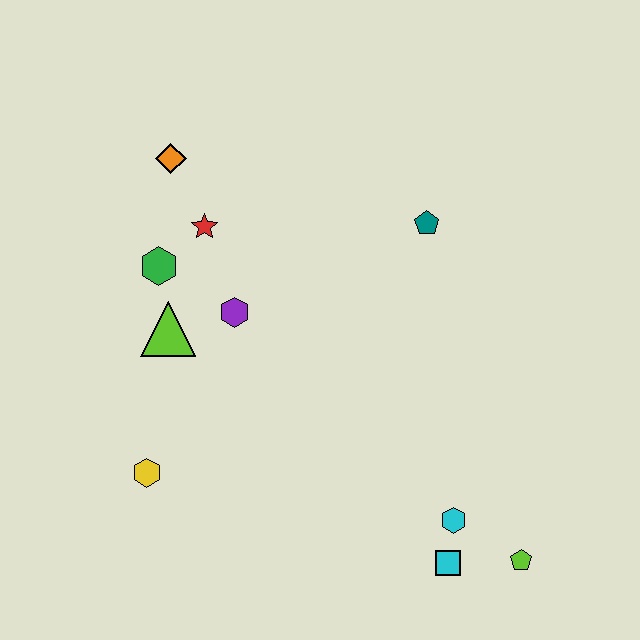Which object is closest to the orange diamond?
The red star is closest to the orange diamond.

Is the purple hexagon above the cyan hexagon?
Yes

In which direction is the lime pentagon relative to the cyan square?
The lime pentagon is to the right of the cyan square.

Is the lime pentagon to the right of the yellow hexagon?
Yes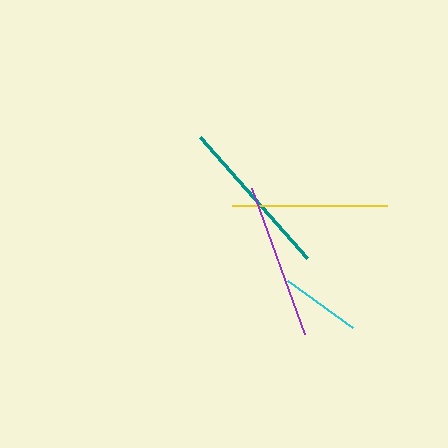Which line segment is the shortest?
The cyan line is the shortest at approximately 81 pixels.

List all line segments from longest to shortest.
From longest to shortest: teal, purple, yellow, cyan.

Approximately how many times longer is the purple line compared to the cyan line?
The purple line is approximately 1.9 times the length of the cyan line.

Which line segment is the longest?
The teal line is the longest at approximately 161 pixels.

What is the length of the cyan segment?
The cyan segment is approximately 81 pixels long.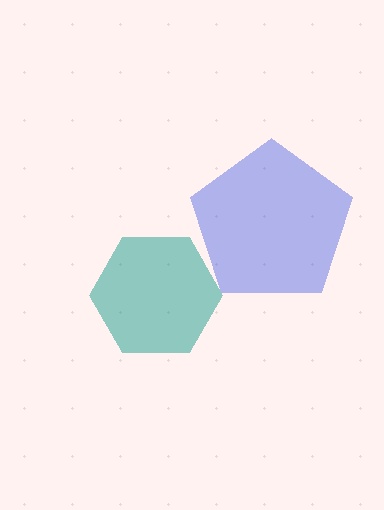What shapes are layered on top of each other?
The layered shapes are: a blue pentagon, a teal hexagon.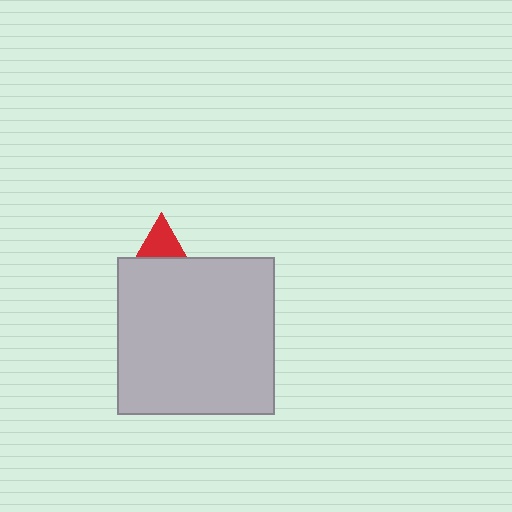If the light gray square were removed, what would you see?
You would see the complete red triangle.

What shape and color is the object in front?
The object in front is a light gray square.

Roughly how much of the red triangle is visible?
A small part of it is visible (roughly 35%).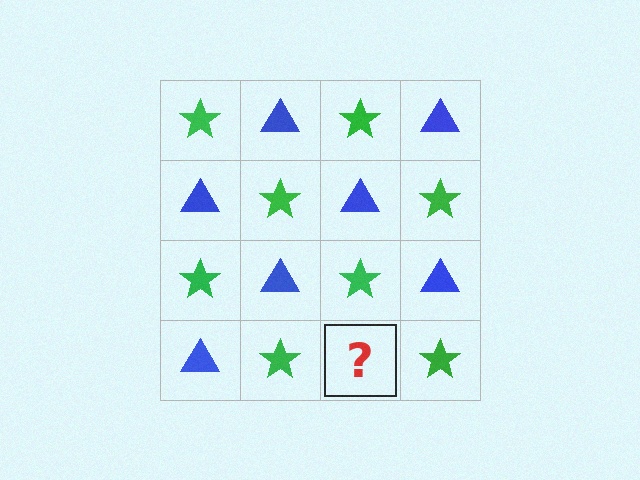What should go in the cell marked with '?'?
The missing cell should contain a blue triangle.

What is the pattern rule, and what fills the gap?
The rule is that it alternates green star and blue triangle in a checkerboard pattern. The gap should be filled with a blue triangle.